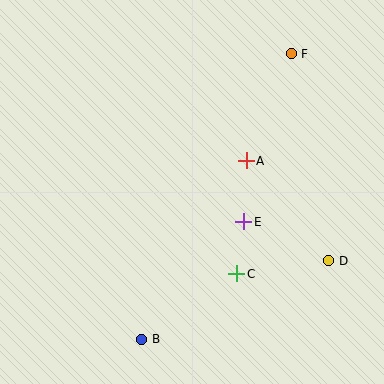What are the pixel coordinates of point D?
Point D is at (329, 261).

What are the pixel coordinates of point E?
Point E is at (244, 222).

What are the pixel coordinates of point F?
Point F is at (291, 54).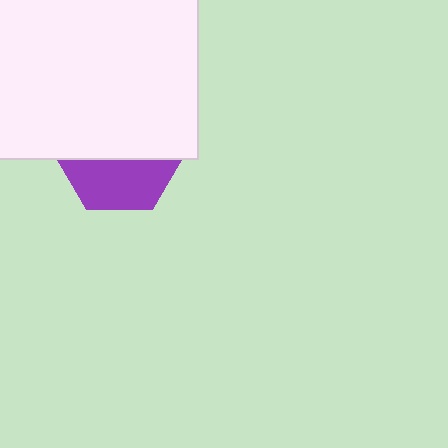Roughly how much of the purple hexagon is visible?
A small part of it is visible (roughly 41%).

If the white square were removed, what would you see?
You would see the complete purple hexagon.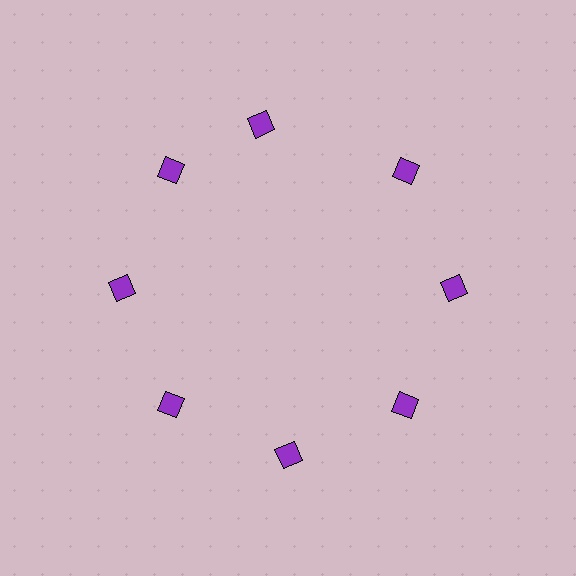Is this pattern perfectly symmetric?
No. The 8 purple diamonds are arranged in a ring, but one element near the 12 o'clock position is rotated out of alignment along the ring, breaking the 8-fold rotational symmetry.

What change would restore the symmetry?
The symmetry would be restored by rotating it back into even spacing with its neighbors so that all 8 diamonds sit at equal angles and equal distance from the center.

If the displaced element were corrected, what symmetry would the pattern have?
It would have 8-fold rotational symmetry — the pattern would map onto itself every 45 degrees.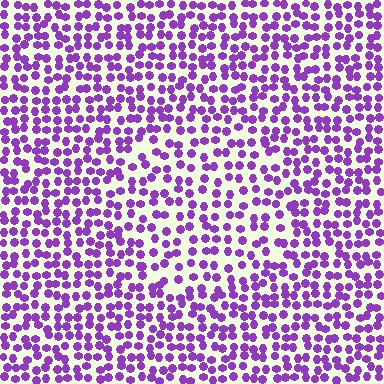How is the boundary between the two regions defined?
The boundary is defined by a change in element density (approximately 1.4x ratio). All elements are the same color, size, and shape.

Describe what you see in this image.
The image contains small purple elements arranged at two different densities. A circle-shaped region is visible where the elements are less densely packed than the surrounding area.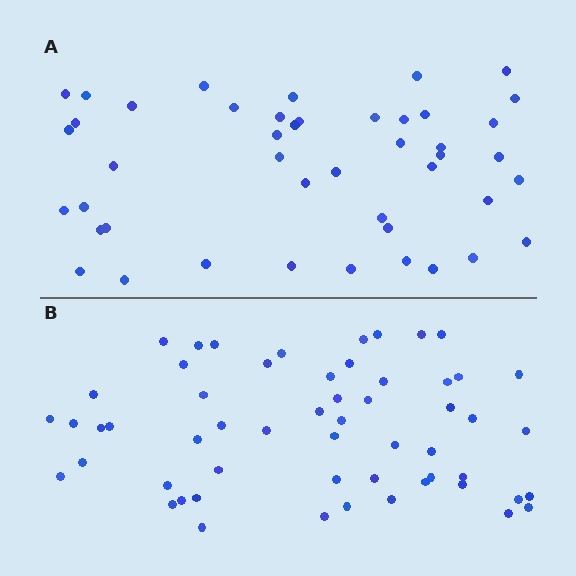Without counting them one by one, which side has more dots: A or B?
Region B (the bottom region) has more dots.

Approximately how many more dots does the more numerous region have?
Region B has roughly 12 or so more dots than region A.